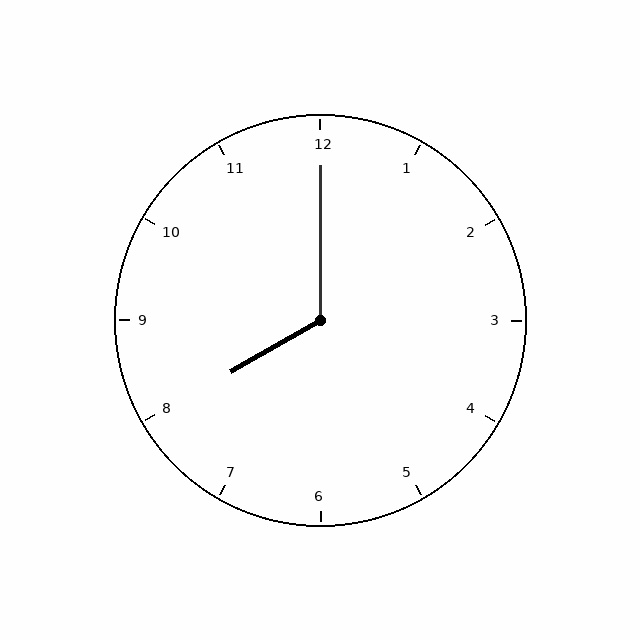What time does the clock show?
8:00.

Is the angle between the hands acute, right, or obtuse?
It is obtuse.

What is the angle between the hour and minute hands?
Approximately 120 degrees.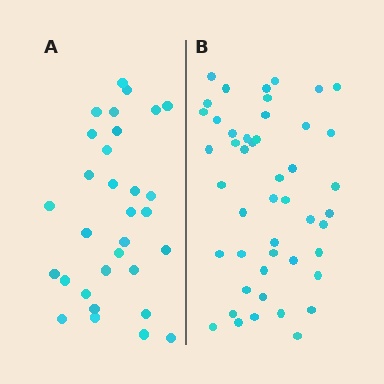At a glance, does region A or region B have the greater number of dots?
Region B (the right region) has more dots.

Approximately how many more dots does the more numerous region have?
Region B has approximately 15 more dots than region A.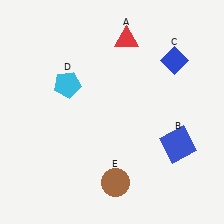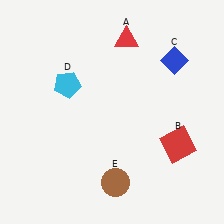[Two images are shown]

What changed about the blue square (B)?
In Image 1, B is blue. In Image 2, it changed to red.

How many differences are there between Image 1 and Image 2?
There is 1 difference between the two images.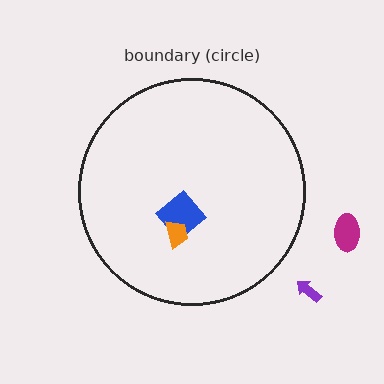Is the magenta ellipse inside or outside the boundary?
Outside.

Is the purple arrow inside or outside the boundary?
Outside.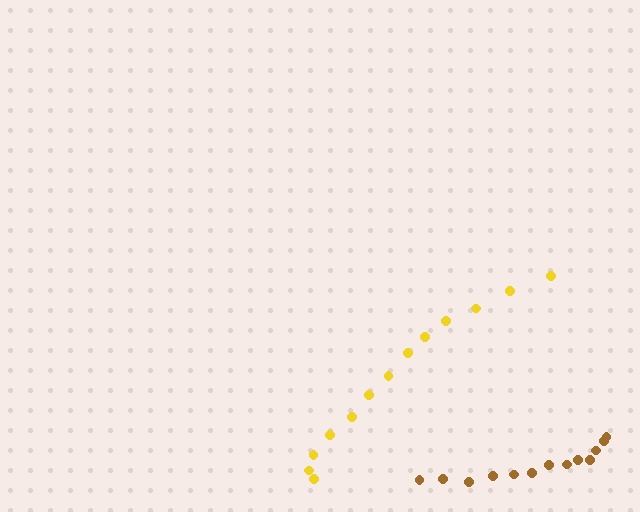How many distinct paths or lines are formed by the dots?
There are 2 distinct paths.